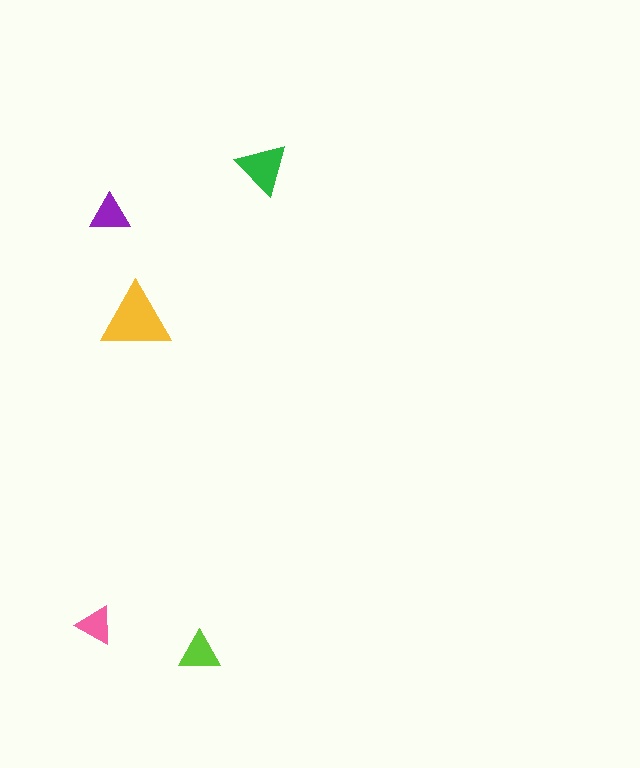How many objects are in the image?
There are 5 objects in the image.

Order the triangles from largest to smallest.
the yellow one, the green one, the lime one, the purple one, the pink one.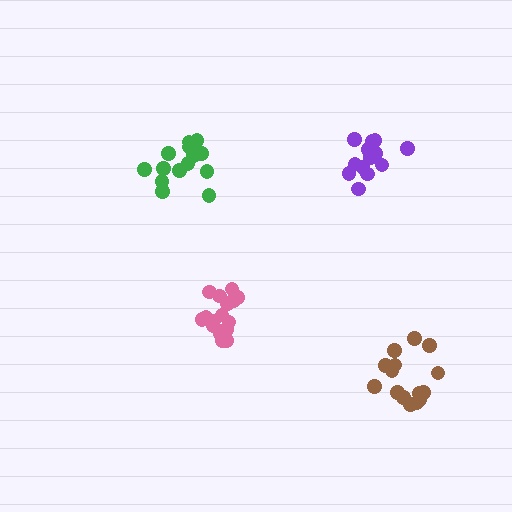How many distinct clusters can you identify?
There are 4 distinct clusters.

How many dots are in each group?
Group 1: 14 dots, Group 2: 15 dots, Group 3: 14 dots, Group 4: 16 dots (59 total).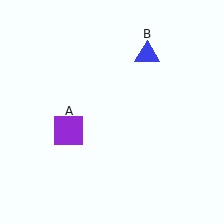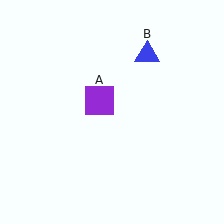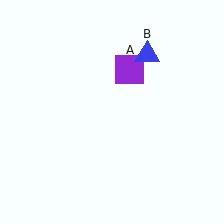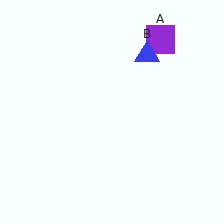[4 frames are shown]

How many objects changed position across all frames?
1 object changed position: purple square (object A).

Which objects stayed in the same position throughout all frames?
Blue triangle (object B) remained stationary.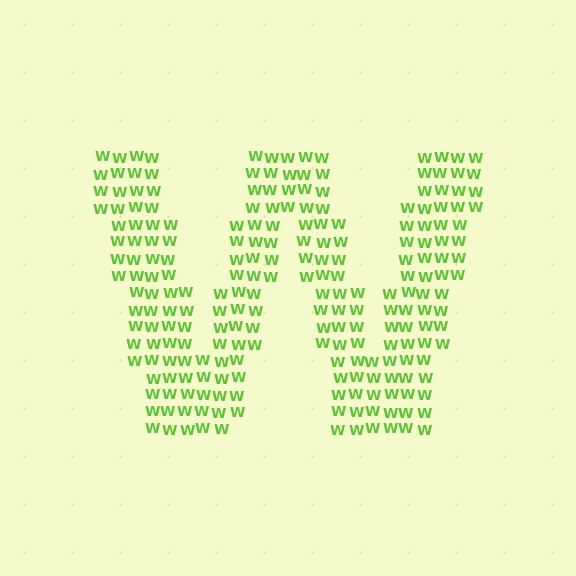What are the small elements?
The small elements are letter W's.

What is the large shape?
The large shape is the letter W.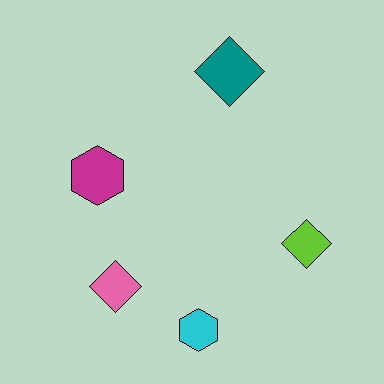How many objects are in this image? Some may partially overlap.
There are 5 objects.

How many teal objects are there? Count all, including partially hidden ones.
There is 1 teal object.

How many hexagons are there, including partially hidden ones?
There are 2 hexagons.